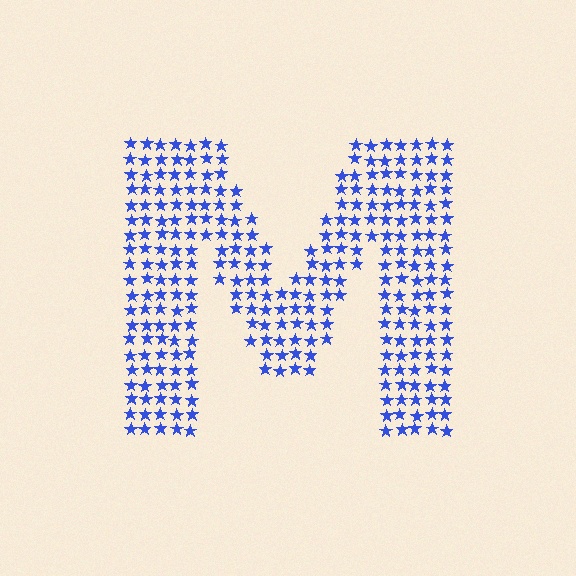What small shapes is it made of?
It is made of small stars.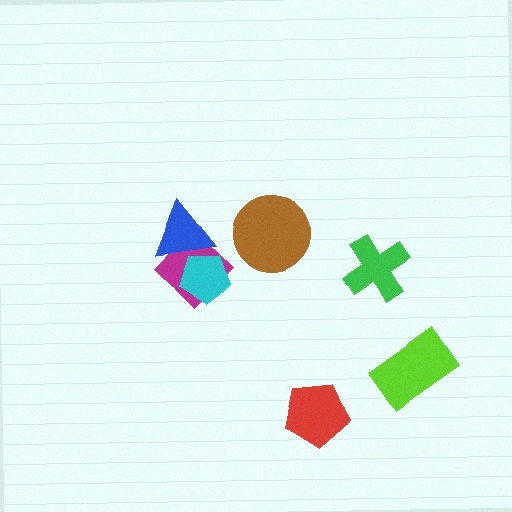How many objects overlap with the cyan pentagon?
2 objects overlap with the cyan pentagon.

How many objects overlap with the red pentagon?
0 objects overlap with the red pentagon.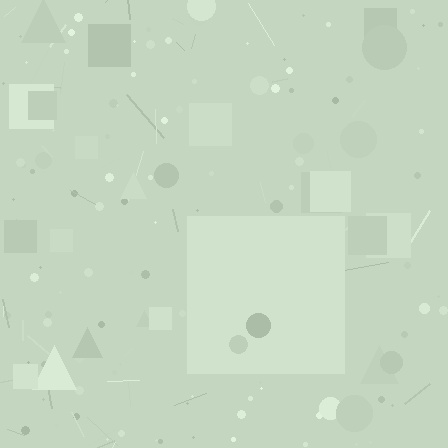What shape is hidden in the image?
A square is hidden in the image.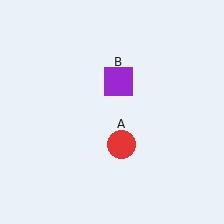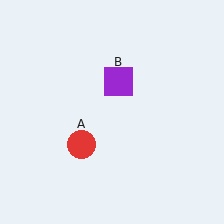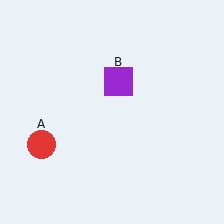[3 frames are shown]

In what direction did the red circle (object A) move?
The red circle (object A) moved left.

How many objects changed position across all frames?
1 object changed position: red circle (object A).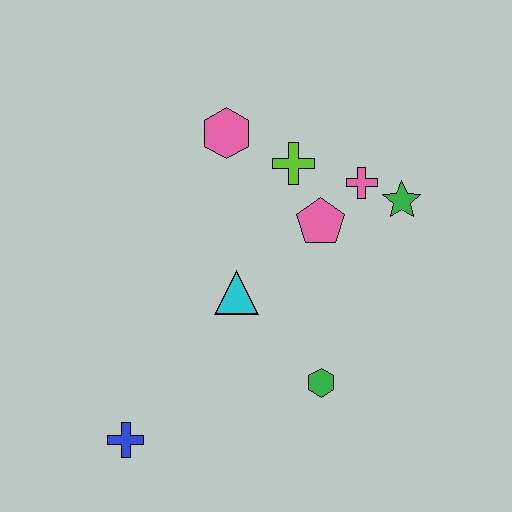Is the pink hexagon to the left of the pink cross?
Yes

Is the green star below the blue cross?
No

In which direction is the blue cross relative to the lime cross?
The blue cross is below the lime cross.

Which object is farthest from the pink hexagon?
The blue cross is farthest from the pink hexagon.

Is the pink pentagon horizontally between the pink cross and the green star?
No